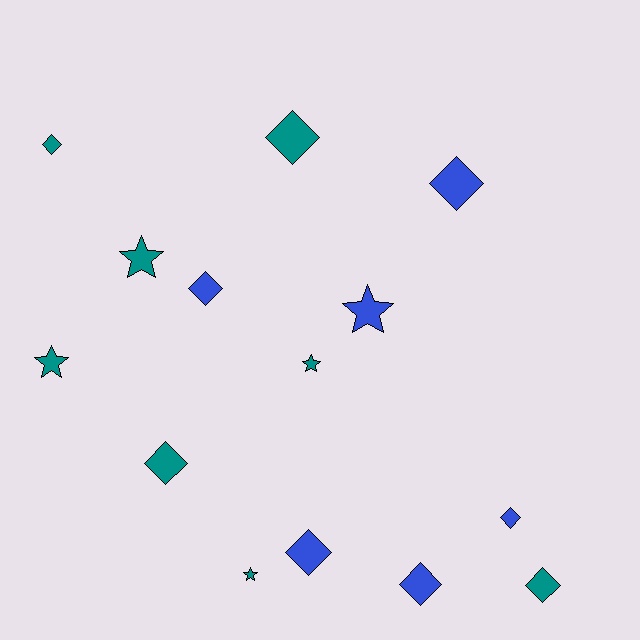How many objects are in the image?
There are 14 objects.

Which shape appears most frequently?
Diamond, with 9 objects.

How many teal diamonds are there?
There are 4 teal diamonds.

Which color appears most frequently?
Teal, with 8 objects.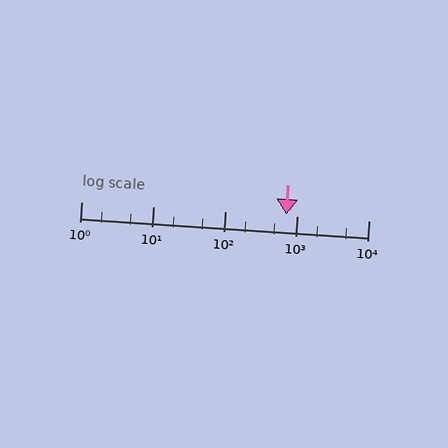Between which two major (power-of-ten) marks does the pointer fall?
The pointer is between 100 and 1000.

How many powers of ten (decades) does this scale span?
The scale spans 4 decades, from 1 to 10000.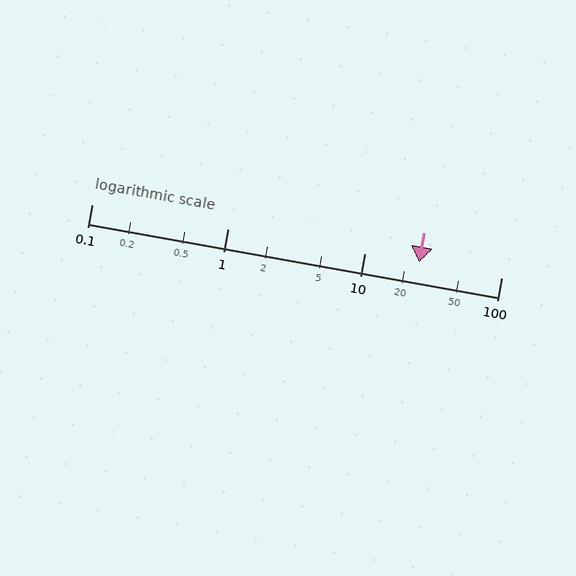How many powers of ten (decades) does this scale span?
The scale spans 3 decades, from 0.1 to 100.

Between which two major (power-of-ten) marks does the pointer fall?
The pointer is between 10 and 100.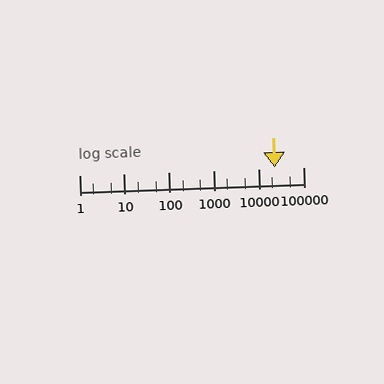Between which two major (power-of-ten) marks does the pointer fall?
The pointer is between 10000 and 100000.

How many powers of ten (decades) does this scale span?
The scale spans 5 decades, from 1 to 100000.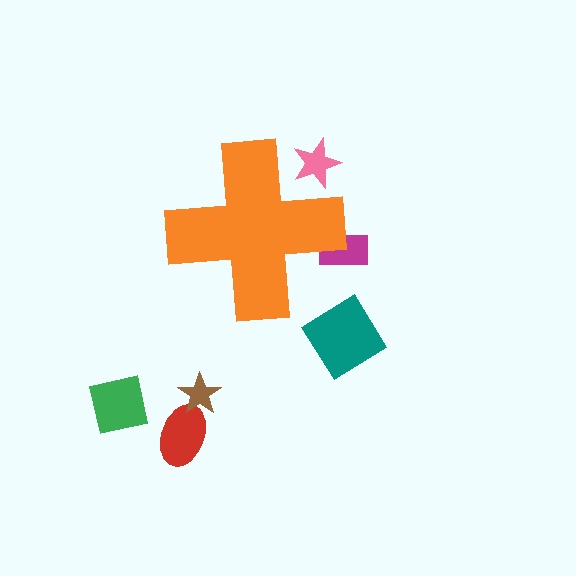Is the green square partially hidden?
No, the green square is fully visible.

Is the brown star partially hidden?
No, the brown star is fully visible.